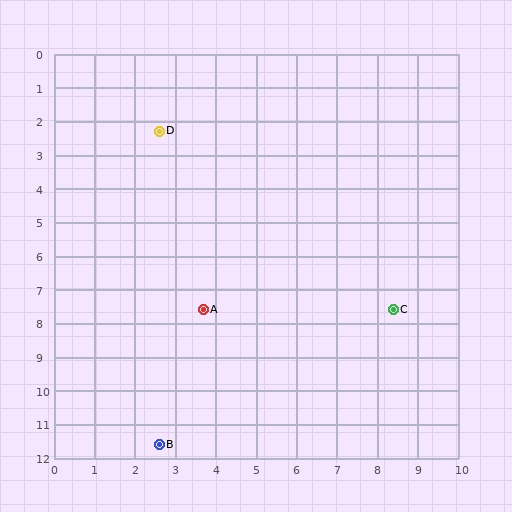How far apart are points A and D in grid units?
Points A and D are about 5.4 grid units apart.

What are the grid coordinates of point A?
Point A is at approximately (3.7, 7.6).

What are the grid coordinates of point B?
Point B is at approximately (2.6, 11.6).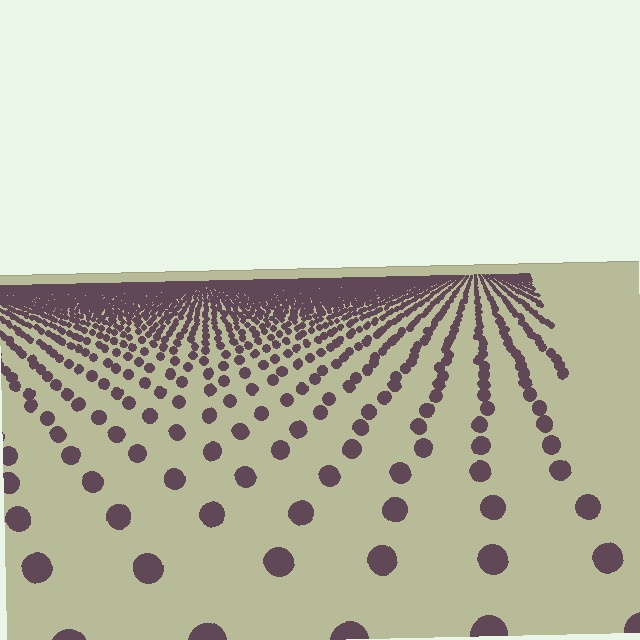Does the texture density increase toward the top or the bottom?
Density increases toward the top.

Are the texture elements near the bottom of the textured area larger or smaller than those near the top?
Larger. Near the bottom, elements are closer to the viewer and appear at a bigger on-screen size.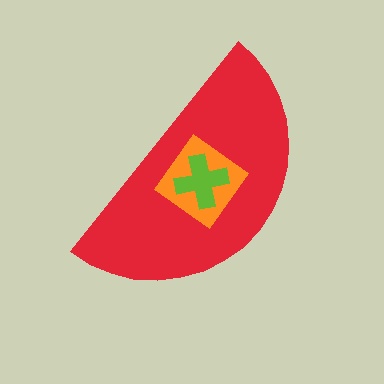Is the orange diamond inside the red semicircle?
Yes.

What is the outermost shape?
The red semicircle.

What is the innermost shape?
The lime cross.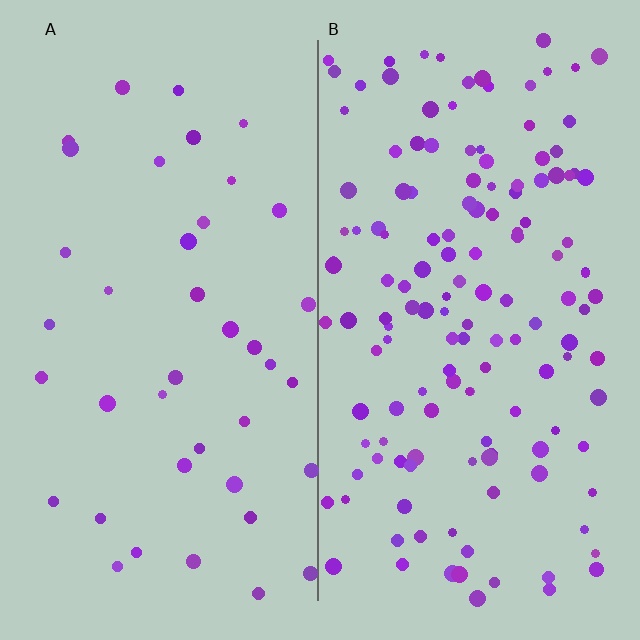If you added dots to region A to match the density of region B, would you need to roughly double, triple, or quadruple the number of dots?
Approximately quadruple.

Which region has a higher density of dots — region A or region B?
B (the right).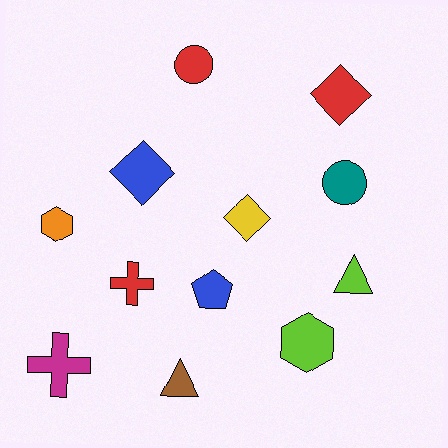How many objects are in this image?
There are 12 objects.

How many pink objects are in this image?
There are no pink objects.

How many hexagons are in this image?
There are 2 hexagons.